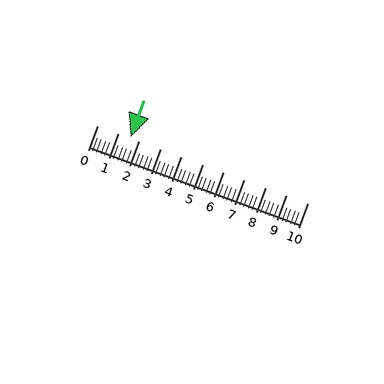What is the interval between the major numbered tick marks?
The major tick marks are spaced 1 units apart.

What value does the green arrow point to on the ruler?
The green arrow points to approximately 1.6.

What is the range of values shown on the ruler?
The ruler shows values from 0 to 10.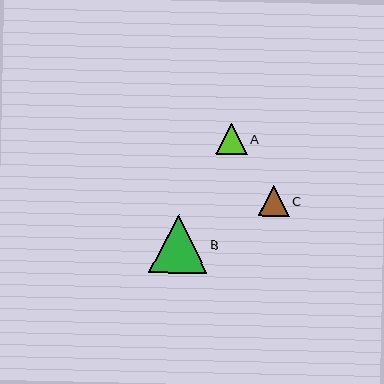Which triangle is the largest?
Triangle B is the largest with a size of approximately 58 pixels.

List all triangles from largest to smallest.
From largest to smallest: B, A, C.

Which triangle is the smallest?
Triangle C is the smallest with a size of approximately 31 pixels.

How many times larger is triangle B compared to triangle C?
Triangle B is approximately 1.9 times the size of triangle C.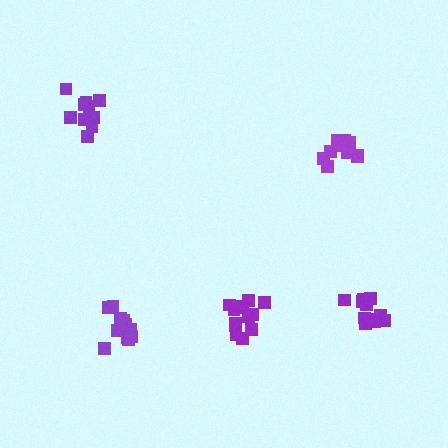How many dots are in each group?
Group 1: 11 dots, Group 2: 12 dots, Group 3: 14 dots, Group 4: 11 dots, Group 5: 11 dots (59 total).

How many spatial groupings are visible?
There are 5 spatial groupings.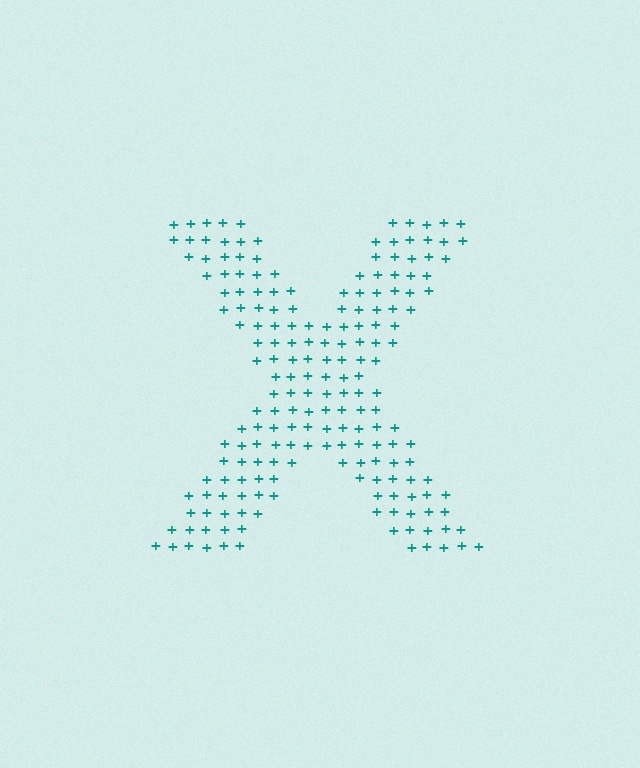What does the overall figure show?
The overall figure shows the letter X.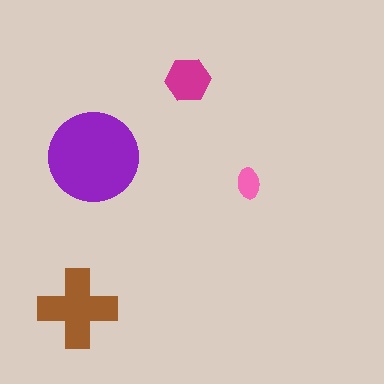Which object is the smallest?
The pink ellipse.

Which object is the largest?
The purple circle.